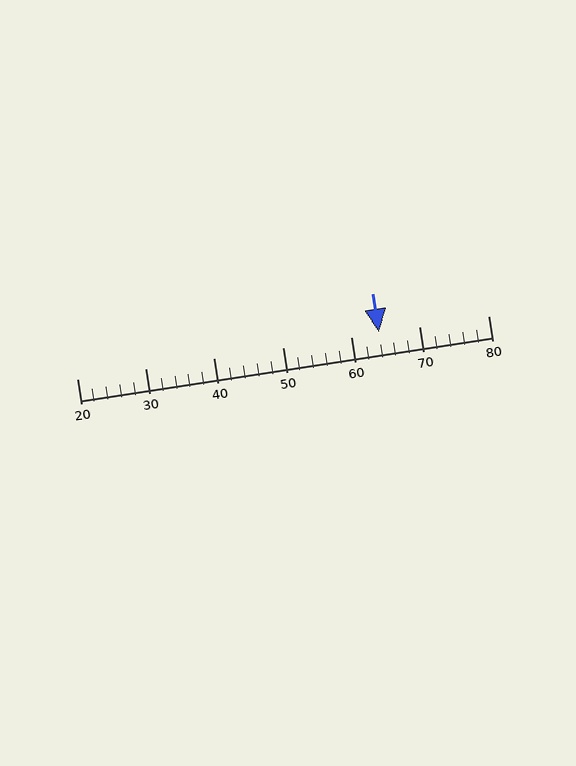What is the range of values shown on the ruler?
The ruler shows values from 20 to 80.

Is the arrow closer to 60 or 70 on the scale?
The arrow is closer to 60.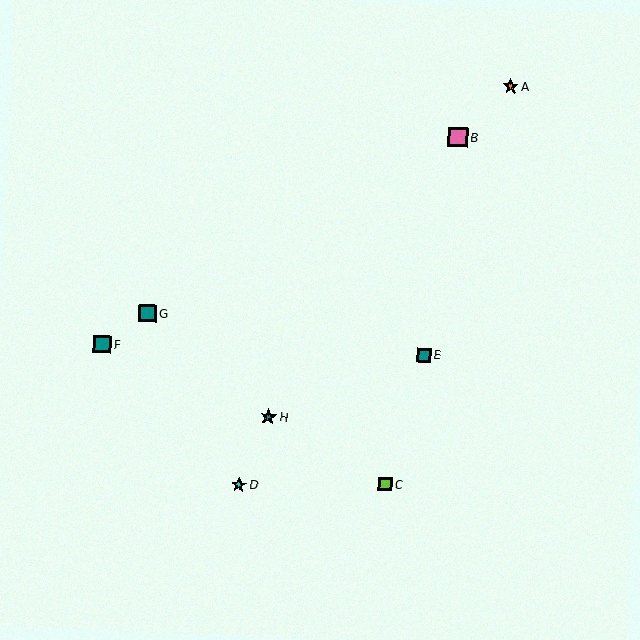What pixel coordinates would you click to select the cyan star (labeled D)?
Click at (239, 485) to select the cyan star D.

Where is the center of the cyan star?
The center of the cyan star is at (239, 485).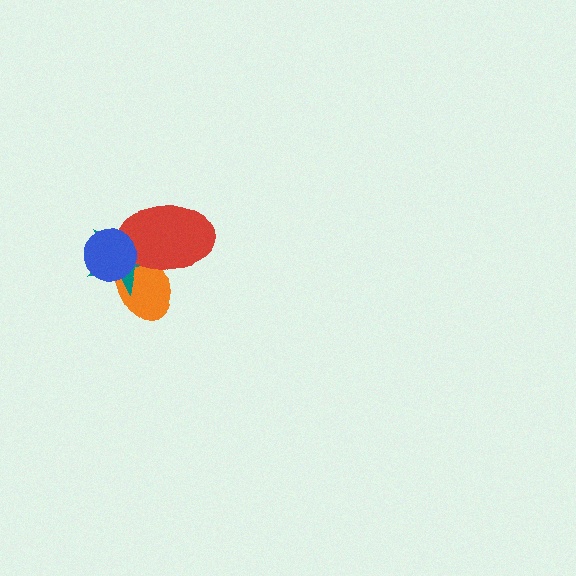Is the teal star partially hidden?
Yes, it is partially covered by another shape.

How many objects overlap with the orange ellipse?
3 objects overlap with the orange ellipse.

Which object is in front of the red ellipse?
The blue circle is in front of the red ellipse.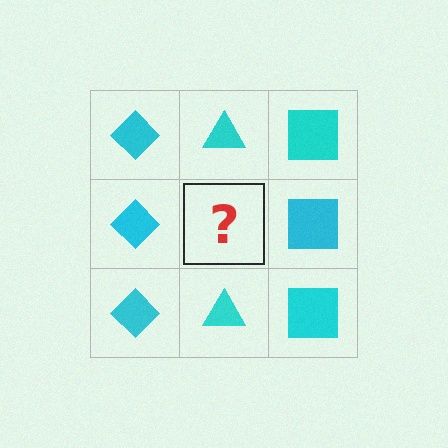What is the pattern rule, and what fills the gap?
The rule is that each column has a consistent shape. The gap should be filled with a cyan triangle.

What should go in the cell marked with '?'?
The missing cell should contain a cyan triangle.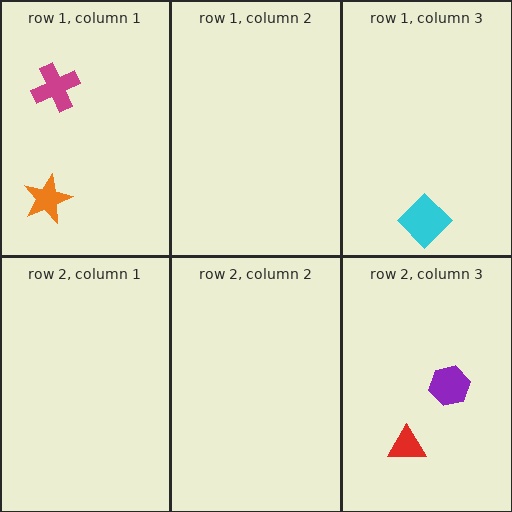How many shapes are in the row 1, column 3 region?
1.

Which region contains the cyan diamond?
The row 1, column 3 region.